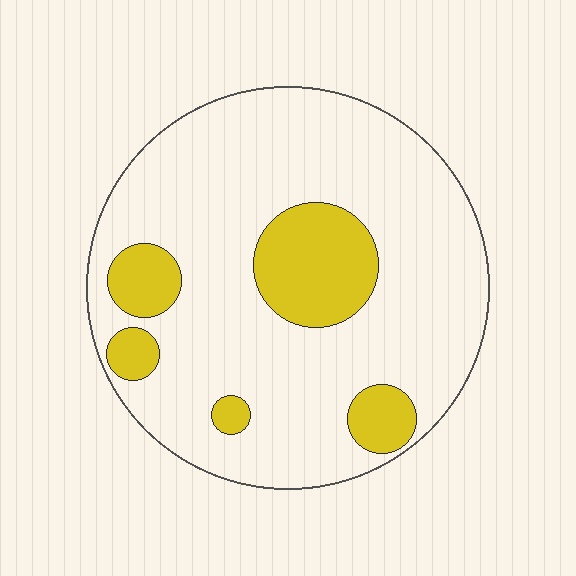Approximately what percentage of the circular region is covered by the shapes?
Approximately 20%.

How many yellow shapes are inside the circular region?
5.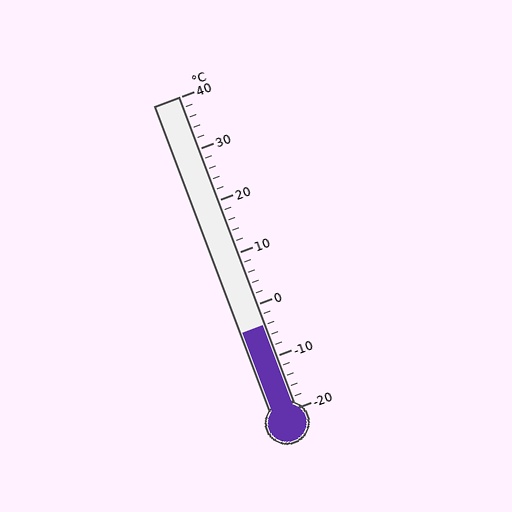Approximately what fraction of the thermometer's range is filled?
The thermometer is filled to approximately 25% of its range.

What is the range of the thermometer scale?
The thermometer scale ranges from -20°C to 40°C.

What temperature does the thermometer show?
The thermometer shows approximately -4°C.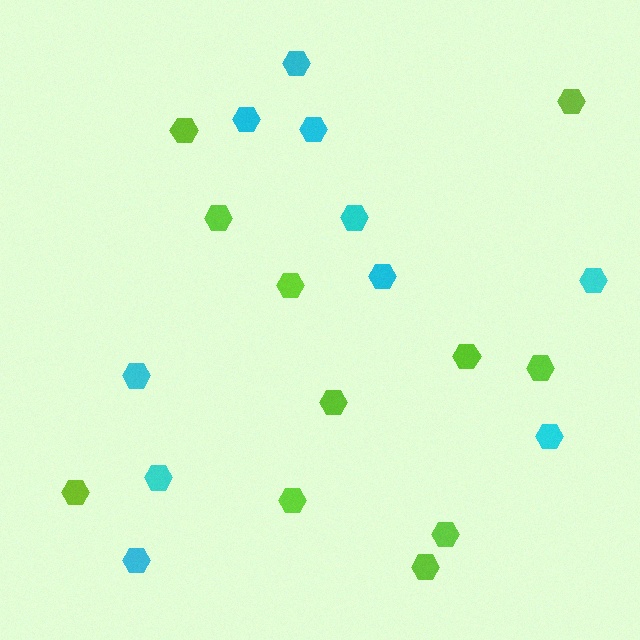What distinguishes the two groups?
There are 2 groups: one group of cyan hexagons (10) and one group of lime hexagons (11).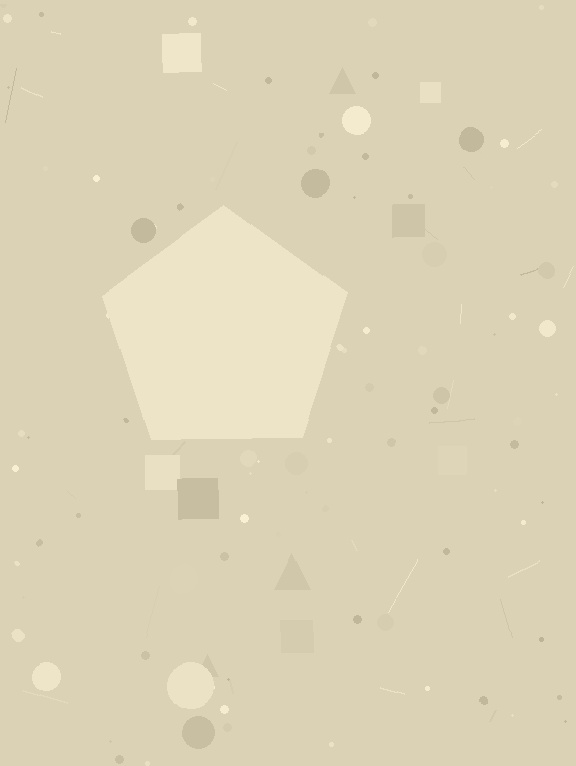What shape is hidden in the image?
A pentagon is hidden in the image.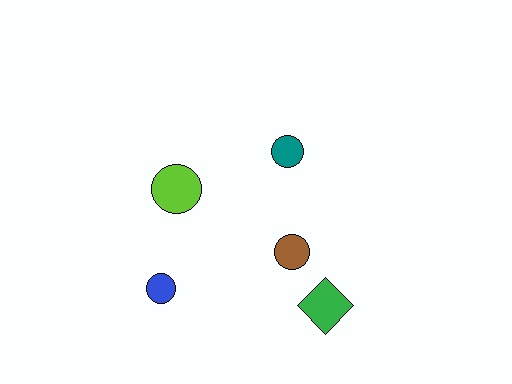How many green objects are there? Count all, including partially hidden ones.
There is 1 green object.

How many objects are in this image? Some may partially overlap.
There are 5 objects.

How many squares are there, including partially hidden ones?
There are no squares.